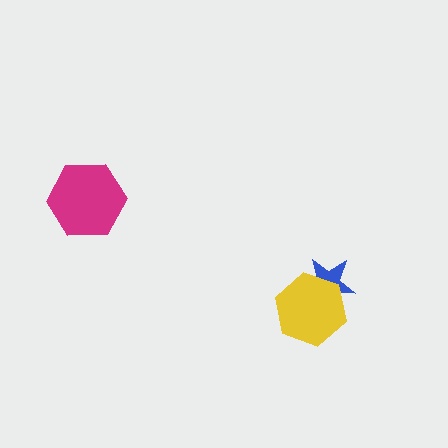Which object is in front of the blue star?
The yellow hexagon is in front of the blue star.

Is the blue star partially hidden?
Yes, it is partially covered by another shape.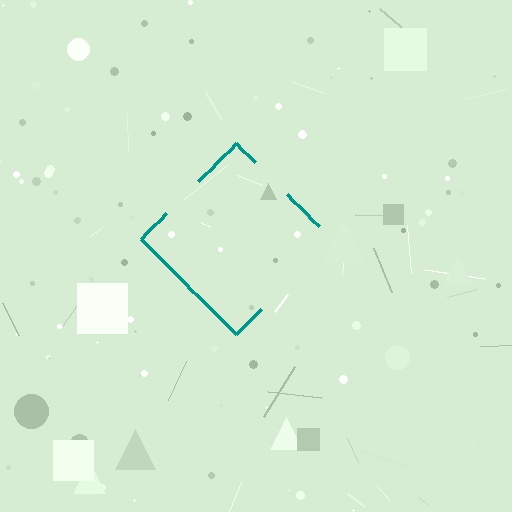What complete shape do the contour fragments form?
The contour fragments form a diamond.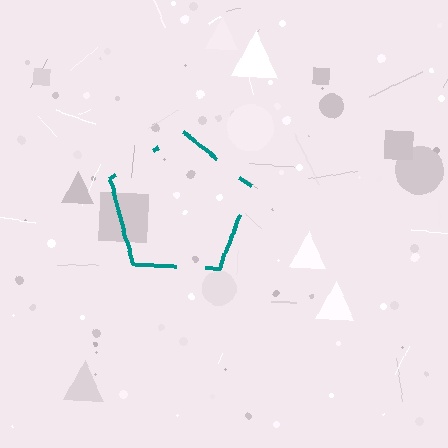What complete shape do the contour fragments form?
The contour fragments form a pentagon.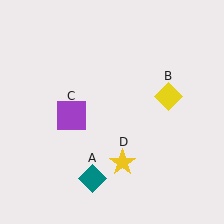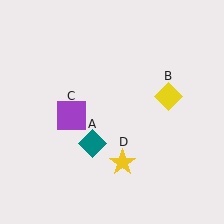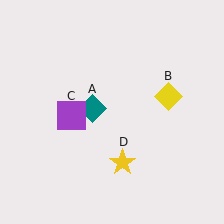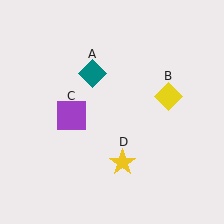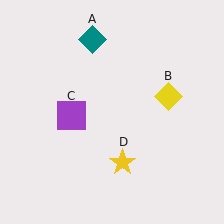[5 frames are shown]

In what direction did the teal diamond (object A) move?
The teal diamond (object A) moved up.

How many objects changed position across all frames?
1 object changed position: teal diamond (object A).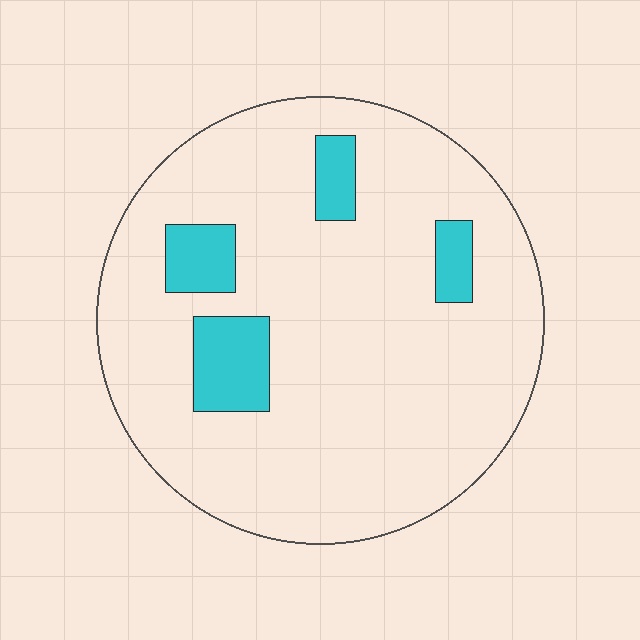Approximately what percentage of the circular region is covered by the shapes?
Approximately 10%.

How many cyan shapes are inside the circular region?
4.